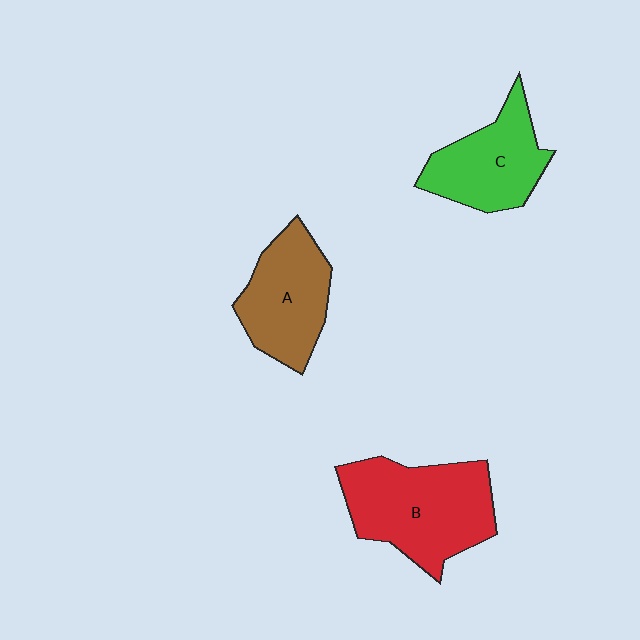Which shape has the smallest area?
Shape C (green).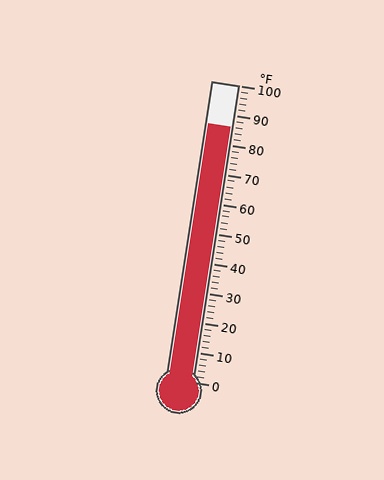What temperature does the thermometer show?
The thermometer shows approximately 86°F.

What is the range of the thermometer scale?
The thermometer scale ranges from 0°F to 100°F.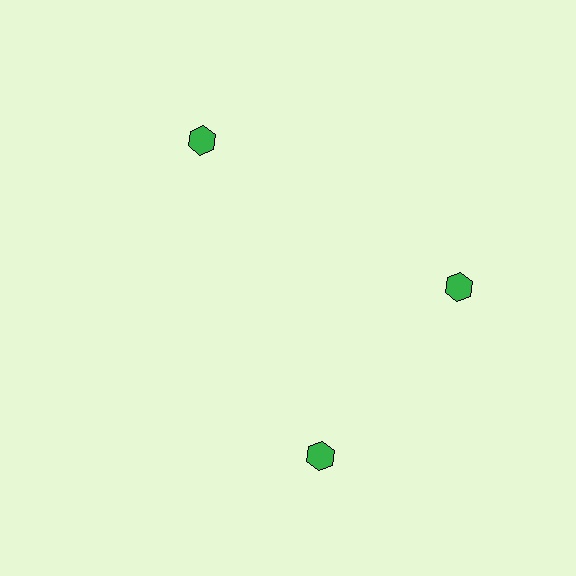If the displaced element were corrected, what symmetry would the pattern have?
It would have 3-fold rotational symmetry — the pattern would map onto itself every 120 degrees.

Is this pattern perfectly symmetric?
No. The 3 green hexagons are arranged in a ring, but one element near the 7 o'clock position is rotated out of alignment along the ring, breaking the 3-fold rotational symmetry.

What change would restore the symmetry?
The symmetry would be restored by rotating it back into even spacing with its neighbors so that all 3 hexagons sit at equal angles and equal distance from the center.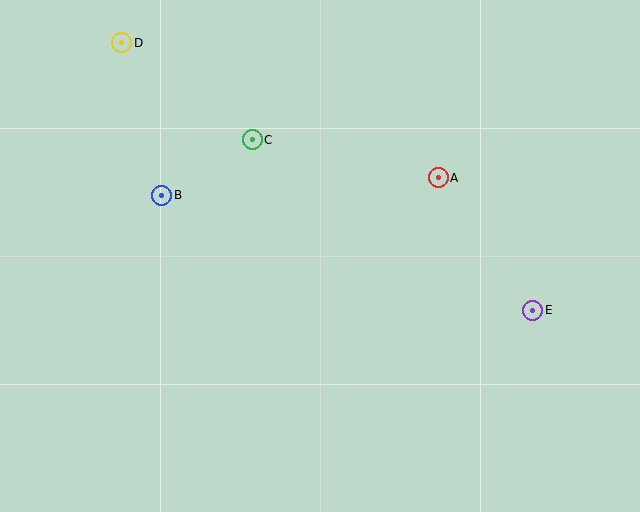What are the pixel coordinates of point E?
Point E is at (533, 310).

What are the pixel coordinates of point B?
Point B is at (162, 195).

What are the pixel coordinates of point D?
Point D is at (122, 43).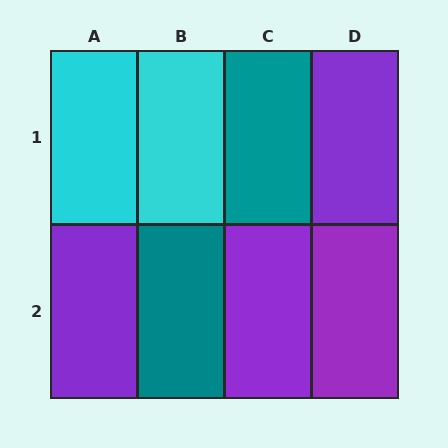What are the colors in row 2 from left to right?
Purple, teal, purple, purple.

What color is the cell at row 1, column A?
Cyan.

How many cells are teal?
2 cells are teal.